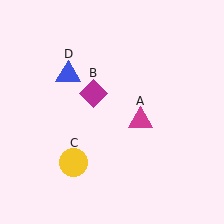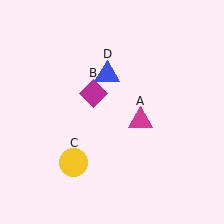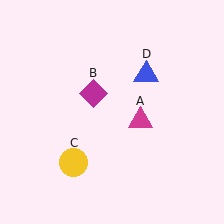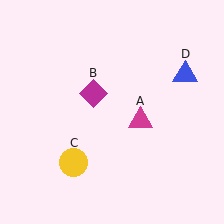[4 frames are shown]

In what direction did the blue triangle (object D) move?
The blue triangle (object D) moved right.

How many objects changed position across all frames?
1 object changed position: blue triangle (object D).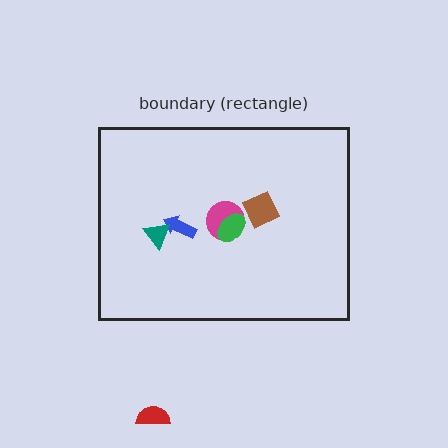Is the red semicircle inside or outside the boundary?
Outside.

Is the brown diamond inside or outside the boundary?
Inside.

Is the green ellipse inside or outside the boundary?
Inside.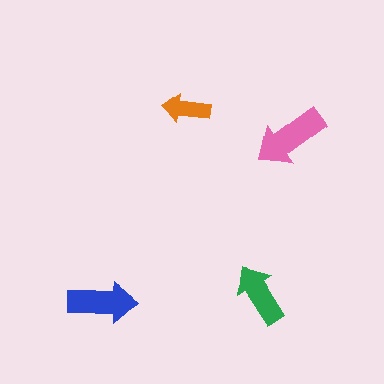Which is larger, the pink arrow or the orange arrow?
The pink one.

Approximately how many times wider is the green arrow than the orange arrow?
About 1.5 times wider.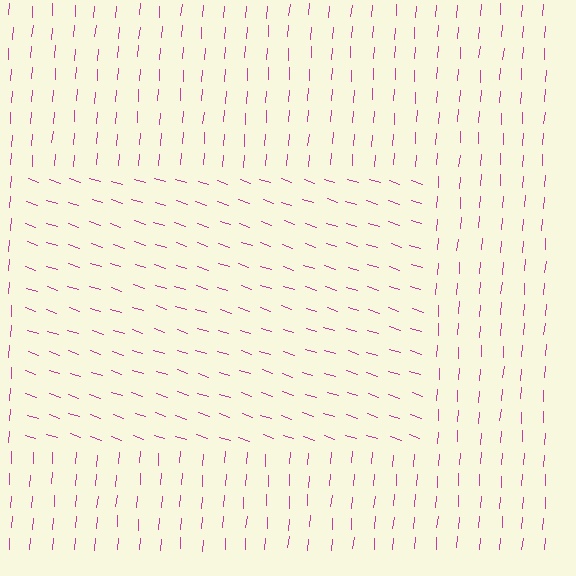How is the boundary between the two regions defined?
The boundary is defined purely by a change in line orientation (approximately 76 degrees difference). All lines are the same color and thickness.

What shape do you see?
I see a rectangle.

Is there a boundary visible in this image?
Yes, there is a texture boundary formed by a change in line orientation.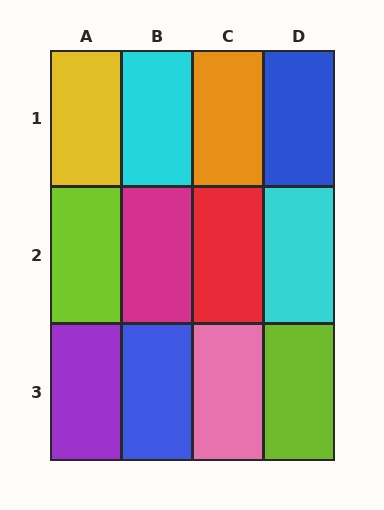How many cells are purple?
1 cell is purple.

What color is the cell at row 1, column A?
Yellow.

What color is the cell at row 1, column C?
Orange.